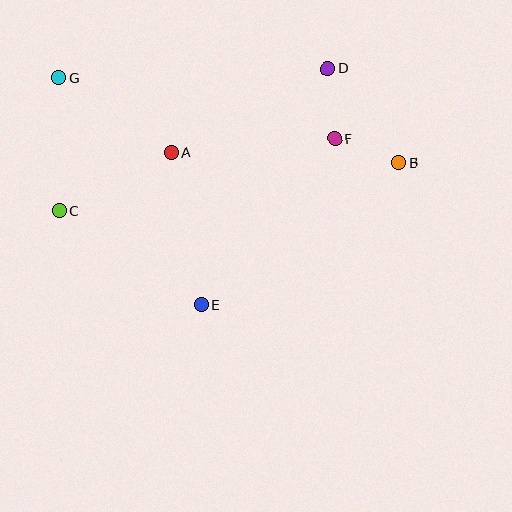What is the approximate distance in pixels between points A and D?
The distance between A and D is approximately 178 pixels.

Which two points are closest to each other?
Points B and F are closest to each other.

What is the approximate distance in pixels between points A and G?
The distance between A and G is approximately 135 pixels.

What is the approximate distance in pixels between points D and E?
The distance between D and E is approximately 268 pixels.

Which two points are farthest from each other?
Points B and G are farthest from each other.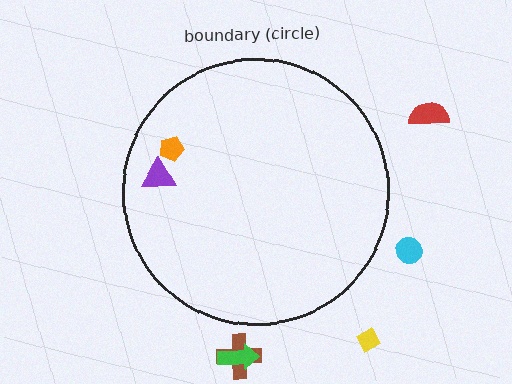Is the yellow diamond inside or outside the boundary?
Outside.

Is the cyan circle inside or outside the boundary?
Outside.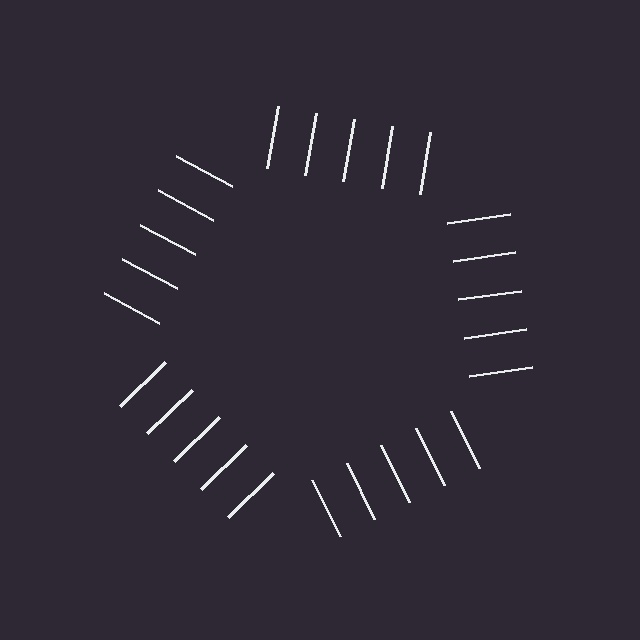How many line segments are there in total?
25 — 5 along each of the 5 edges.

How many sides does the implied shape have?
5 sides — the line-ends trace a pentagon.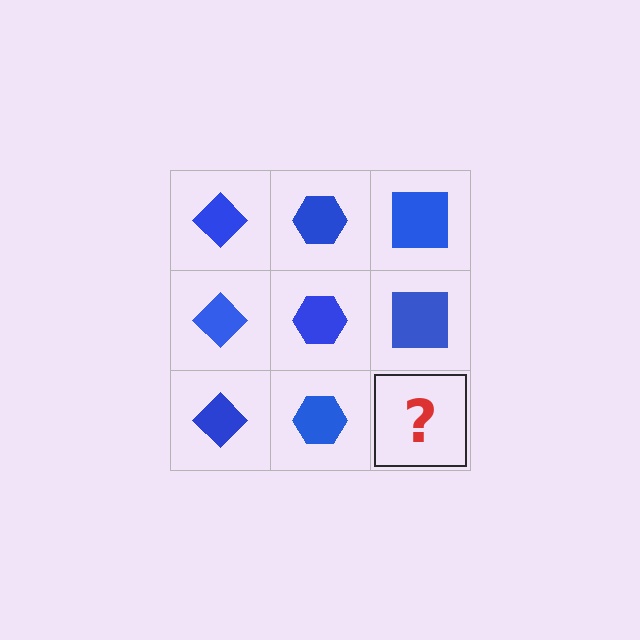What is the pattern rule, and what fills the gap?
The rule is that each column has a consistent shape. The gap should be filled with a blue square.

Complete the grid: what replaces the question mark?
The question mark should be replaced with a blue square.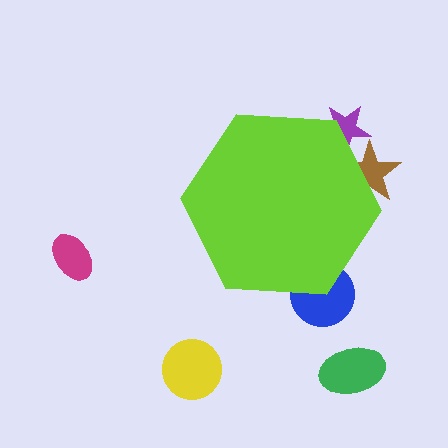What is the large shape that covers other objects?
A lime hexagon.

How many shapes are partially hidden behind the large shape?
3 shapes are partially hidden.